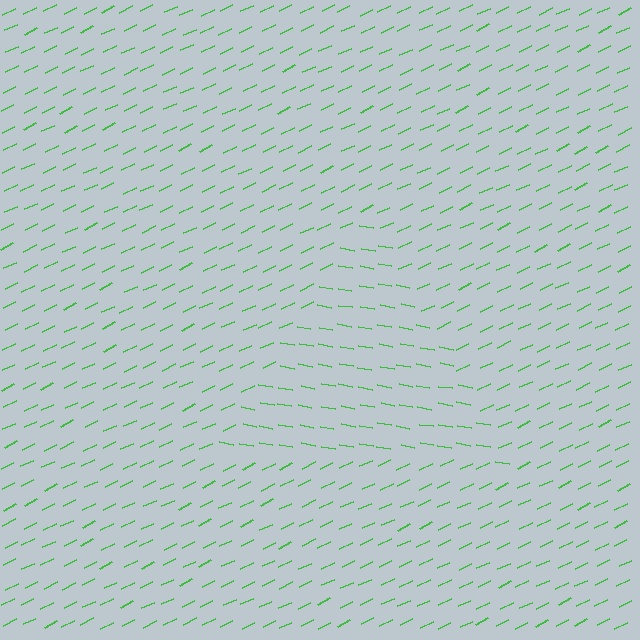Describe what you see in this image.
The image is filled with small green line segments. A triangle region in the image has lines oriented differently from the surrounding lines, creating a visible texture boundary.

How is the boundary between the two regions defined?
The boundary is defined purely by a change in line orientation (approximately 35 degrees difference). All lines are the same color and thickness.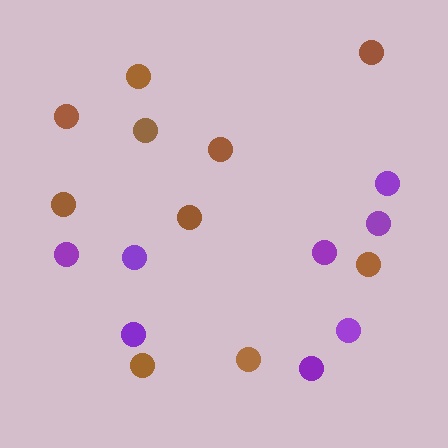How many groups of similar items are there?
There are 2 groups: one group of purple circles (8) and one group of brown circles (10).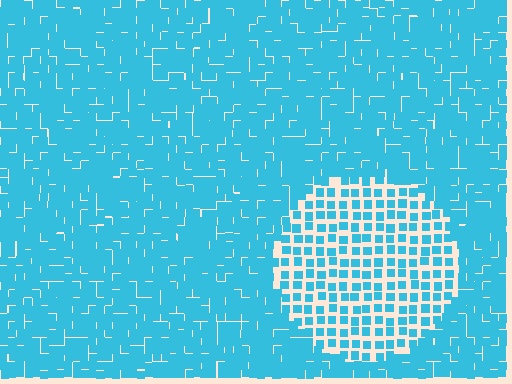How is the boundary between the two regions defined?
The boundary is defined by a change in element density (approximately 2.1x ratio). All elements are the same color, size, and shape.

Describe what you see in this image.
The image contains small cyan elements arranged at two different densities. A circle-shaped region is visible where the elements are less densely packed than the surrounding area.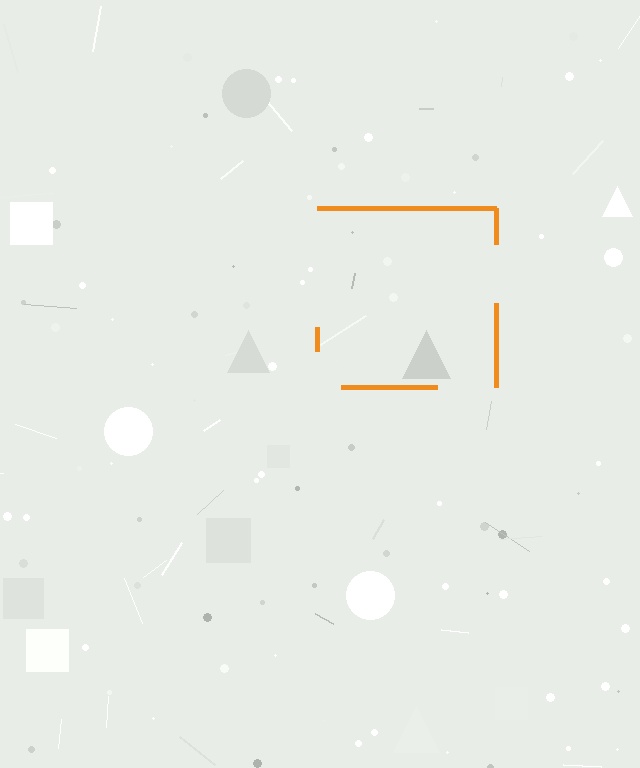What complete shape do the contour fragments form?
The contour fragments form a square.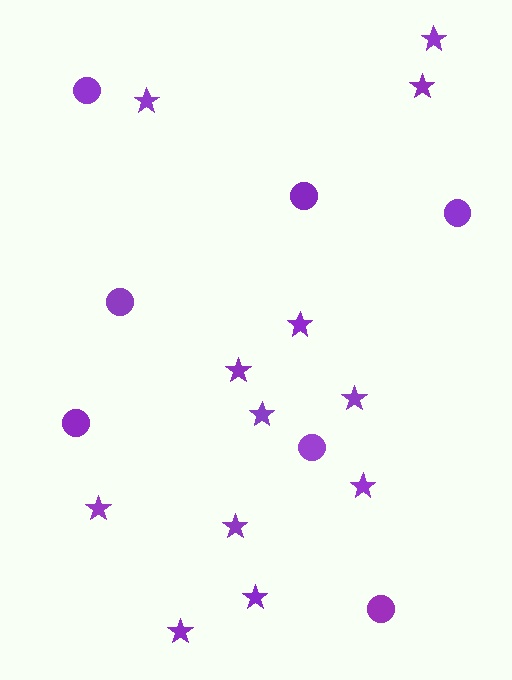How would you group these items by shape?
There are 2 groups: one group of circles (7) and one group of stars (12).